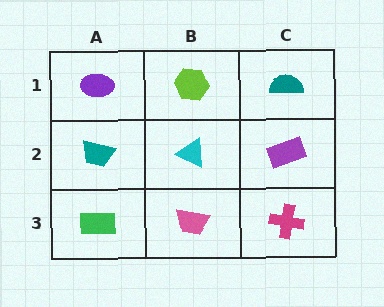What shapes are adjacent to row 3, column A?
A teal trapezoid (row 2, column A), a pink trapezoid (row 3, column B).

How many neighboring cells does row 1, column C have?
2.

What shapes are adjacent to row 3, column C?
A purple rectangle (row 2, column C), a pink trapezoid (row 3, column B).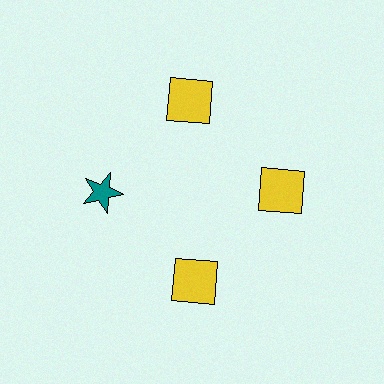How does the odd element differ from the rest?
It differs in both color (teal instead of yellow) and shape (star instead of square).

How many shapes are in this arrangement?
There are 4 shapes arranged in a ring pattern.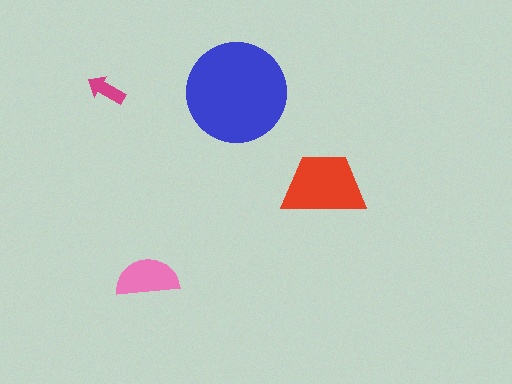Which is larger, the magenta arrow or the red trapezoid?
The red trapezoid.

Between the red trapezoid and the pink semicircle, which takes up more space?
The red trapezoid.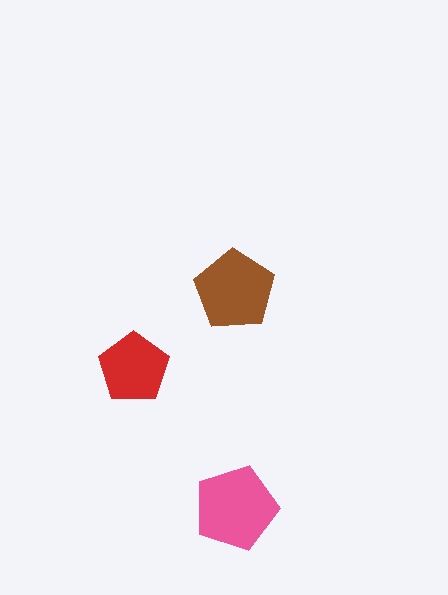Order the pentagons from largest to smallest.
the pink one, the brown one, the red one.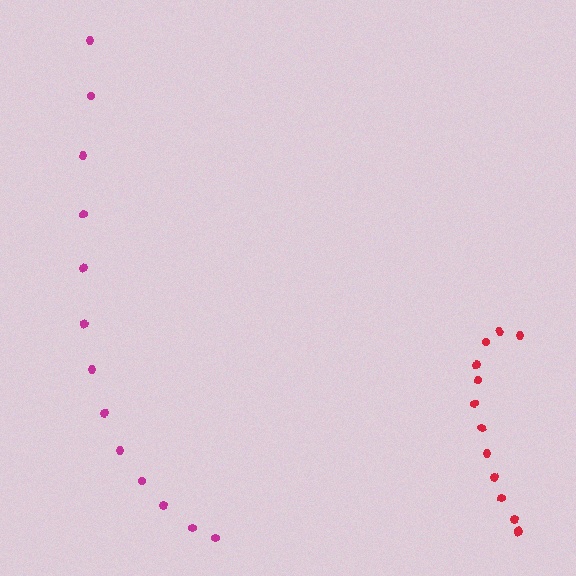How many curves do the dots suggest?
There are 2 distinct paths.